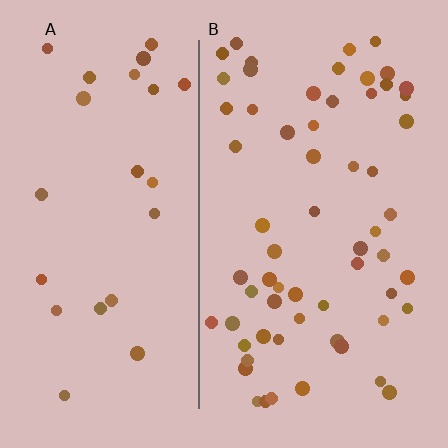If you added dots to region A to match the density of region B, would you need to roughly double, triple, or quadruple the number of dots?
Approximately double.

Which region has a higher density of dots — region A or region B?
B (the right).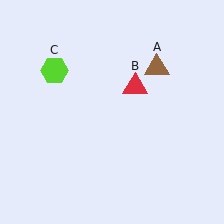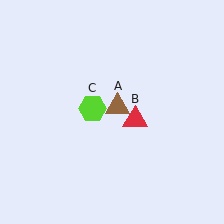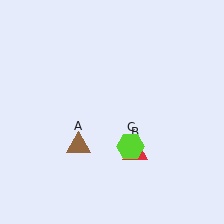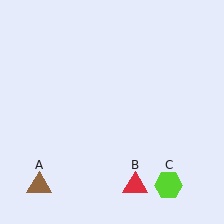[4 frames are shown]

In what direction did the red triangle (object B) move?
The red triangle (object B) moved down.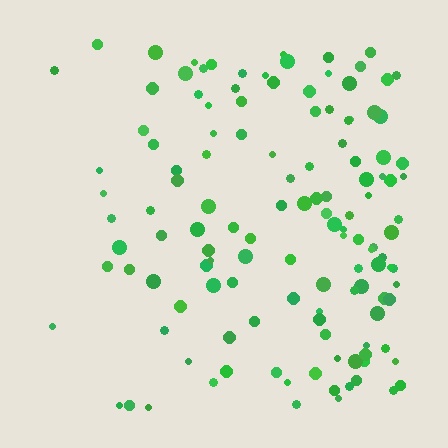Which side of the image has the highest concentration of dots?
The right.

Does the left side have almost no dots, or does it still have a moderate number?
Still a moderate number, just noticeably fewer than the right.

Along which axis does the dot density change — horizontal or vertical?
Horizontal.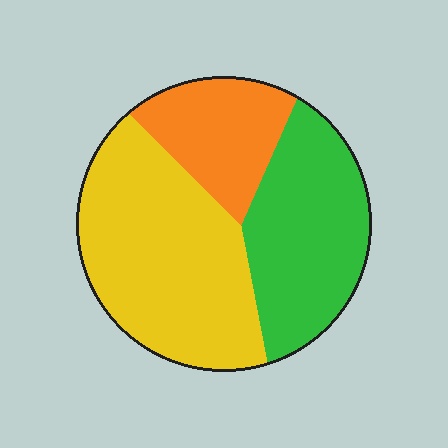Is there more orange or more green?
Green.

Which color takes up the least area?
Orange, at roughly 20%.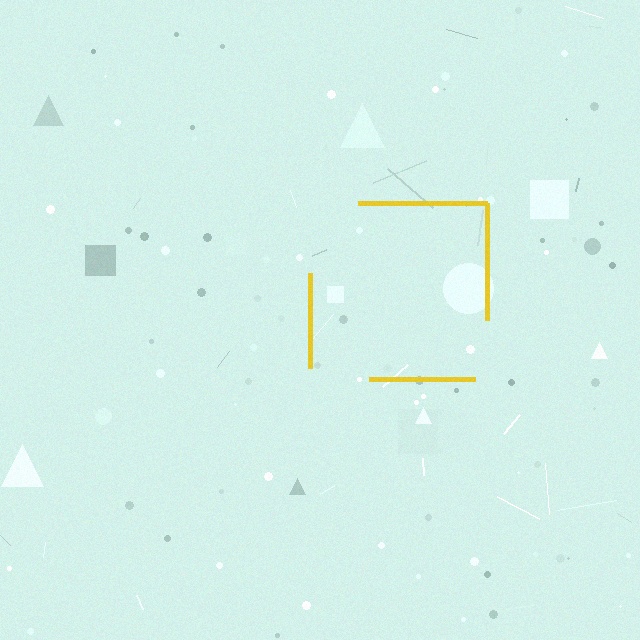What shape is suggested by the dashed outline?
The dashed outline suggests a square.